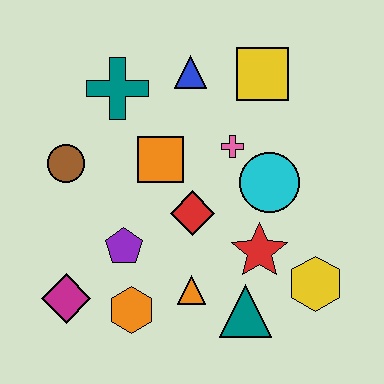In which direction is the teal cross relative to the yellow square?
The teal cross is to the left of the yellow square.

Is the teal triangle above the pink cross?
No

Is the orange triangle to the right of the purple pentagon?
Yes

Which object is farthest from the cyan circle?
The magenta diamond is farthest from the cyan circle.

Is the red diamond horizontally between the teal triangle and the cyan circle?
No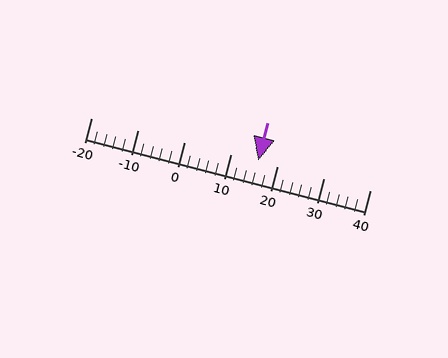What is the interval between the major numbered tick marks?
The major tick marks are spaced 10 units apart.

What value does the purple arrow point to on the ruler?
The purple arrow points to approximately 16.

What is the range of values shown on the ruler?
The ruler shows values from -20 to 40.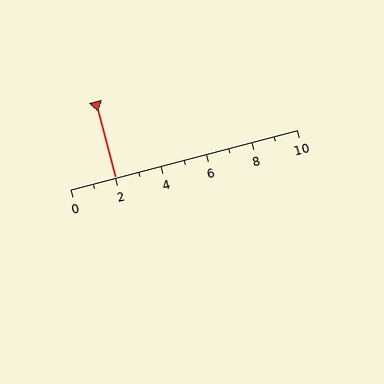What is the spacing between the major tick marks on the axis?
The major ticks are spaced 2 apart.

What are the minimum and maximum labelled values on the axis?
The axis runs from 0 to 10.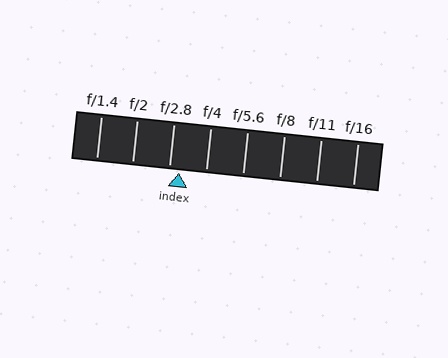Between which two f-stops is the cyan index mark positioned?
The index mark is between f/2.8 and f/4.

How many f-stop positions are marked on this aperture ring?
There are 8 f-stop positions marked.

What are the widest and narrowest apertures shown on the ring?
The widest aperture shown is f/1.4 and the narrowest is f/16.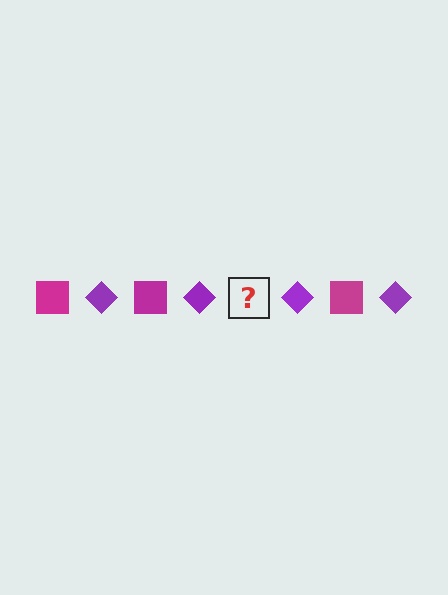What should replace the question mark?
The question mark should be replaced with a magenta square.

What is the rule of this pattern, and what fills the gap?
The rule is that the pattern alternates between magenta square and purple diamond. The gap should be filled with a magenta square.